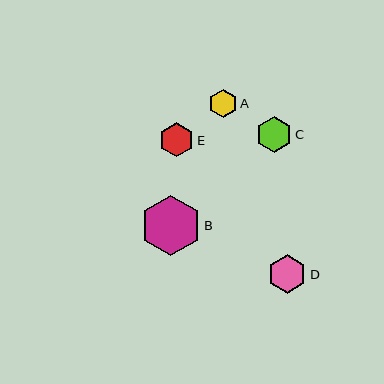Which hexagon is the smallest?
Hexagon A is the smallest with a size of approximately 28 pixels.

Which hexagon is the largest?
Hexagon B is the largest with a size of approximately 60 pixels.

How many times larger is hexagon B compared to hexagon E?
Hexagon B is approximately 1.7 times the size of hexagon E.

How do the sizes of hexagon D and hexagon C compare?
Hexagon D and hexagon C are approximately the same size.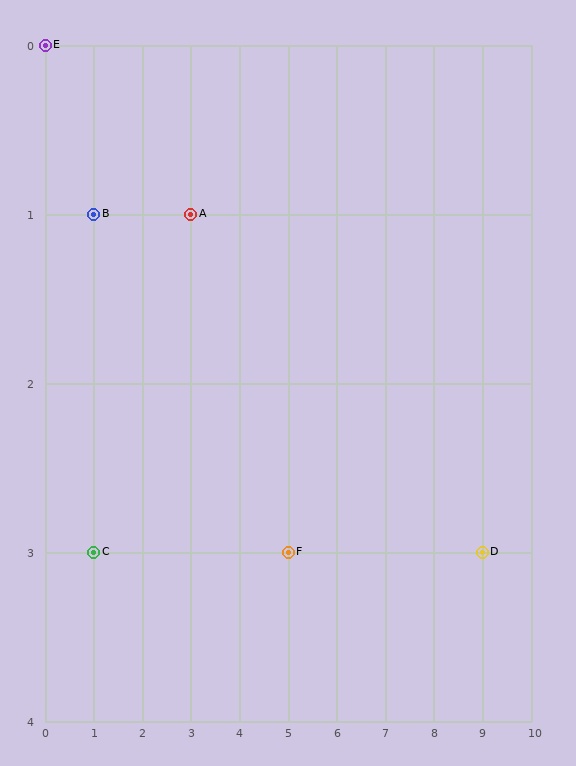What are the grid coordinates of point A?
Point A is at grid coordinates (3, 1).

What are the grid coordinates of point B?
Point B is at grid coordinates (1, 1).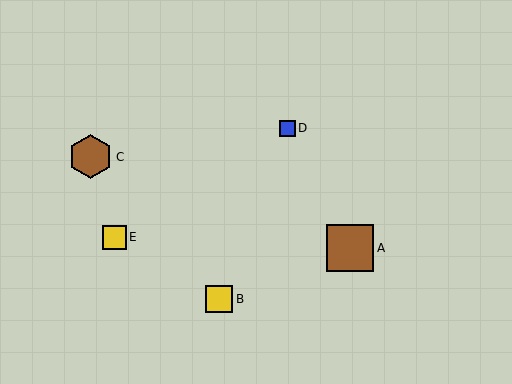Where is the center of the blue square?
The center of the blue square is at (287, 128).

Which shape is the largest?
The brown square (labeled A) is the largest.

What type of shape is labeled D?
Shape D is a blue square.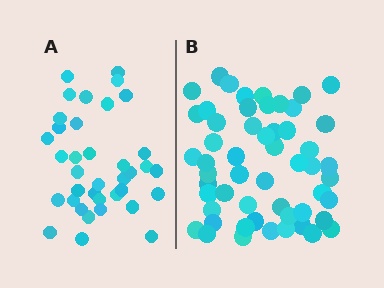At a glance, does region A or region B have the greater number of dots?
Region B (the right region) has more dots.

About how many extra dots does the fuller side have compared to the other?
Region B has approximately 15 more dots than region A.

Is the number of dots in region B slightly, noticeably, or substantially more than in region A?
Region B has substantially more. The ratio is roughly 1.5 to 1.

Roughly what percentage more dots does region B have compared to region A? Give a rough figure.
About 45% more.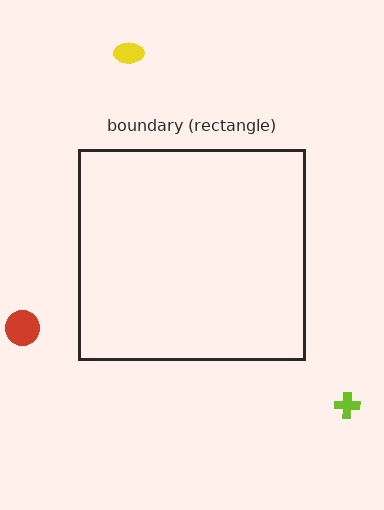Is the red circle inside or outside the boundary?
Outside.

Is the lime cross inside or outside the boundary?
Outside.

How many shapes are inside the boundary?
0 inside, 3 outside.